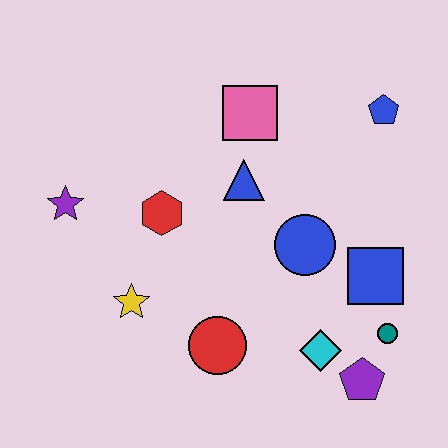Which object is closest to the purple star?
The red hexagon is closest to the purple star.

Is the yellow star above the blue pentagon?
No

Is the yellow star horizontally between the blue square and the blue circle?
No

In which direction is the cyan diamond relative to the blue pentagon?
The cyan diamond is below the blue pentagon.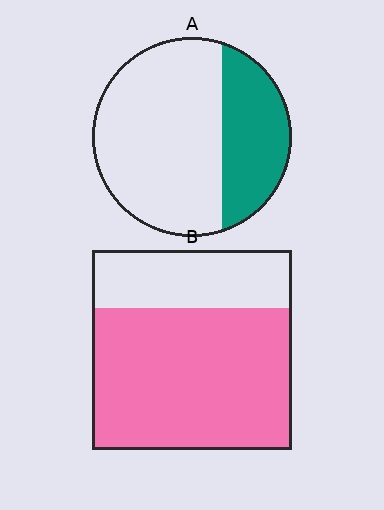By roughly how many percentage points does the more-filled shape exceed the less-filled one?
By roughly 40 percentage points (B over A).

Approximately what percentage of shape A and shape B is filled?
A is approximately 30% and B is approximately 70%.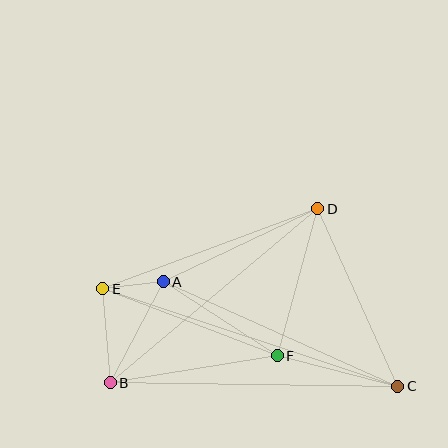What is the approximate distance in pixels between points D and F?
The distance between D and F is approximately 153 pixels.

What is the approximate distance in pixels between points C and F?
The distance between C and F is approximately 124 pixels.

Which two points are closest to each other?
Points A and E are closest to each other.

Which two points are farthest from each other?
Points C and E are farthest from each other.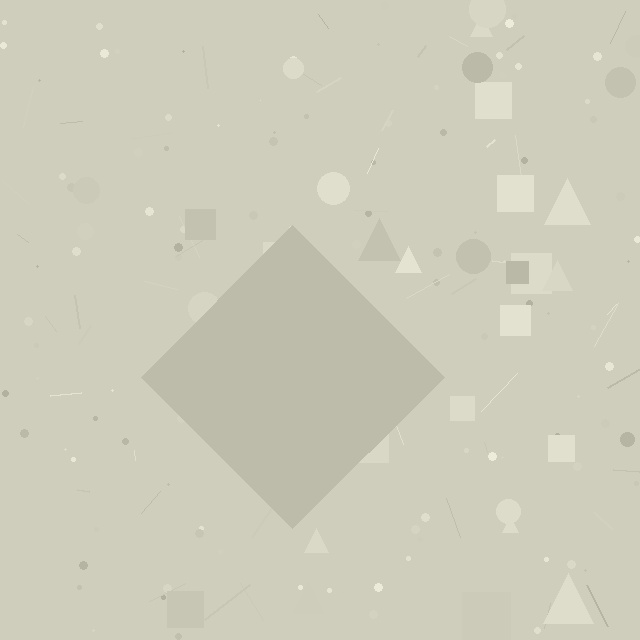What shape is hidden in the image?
A diamond is hidden in the image.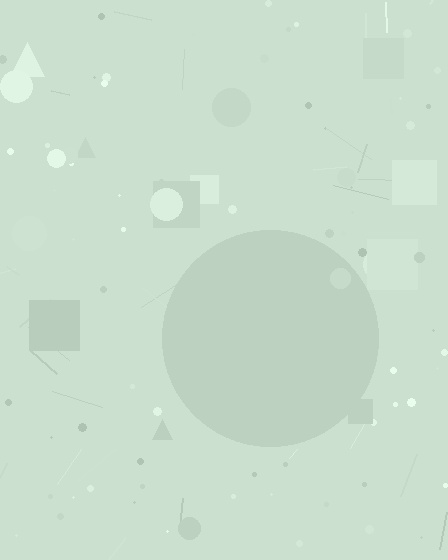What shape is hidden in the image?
A circle is hidden in the image.